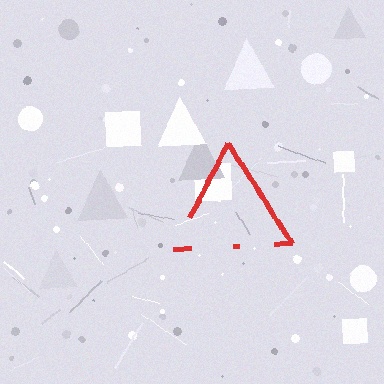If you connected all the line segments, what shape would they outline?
They would outline a triangle.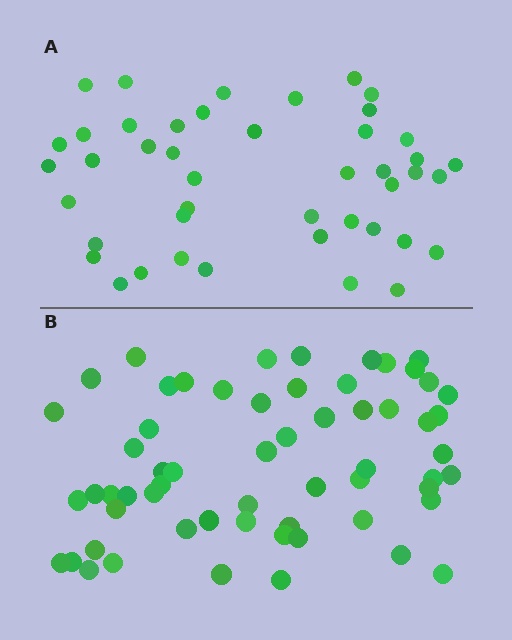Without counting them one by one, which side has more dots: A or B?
Region B (the bottom region) has more dots.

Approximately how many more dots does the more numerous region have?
Region B has approximately 15 more dots than region A.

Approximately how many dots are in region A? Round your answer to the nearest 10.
About 40 dots. (The exact count is 44, which rounds to 40.)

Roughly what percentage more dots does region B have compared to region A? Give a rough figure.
About 35% more.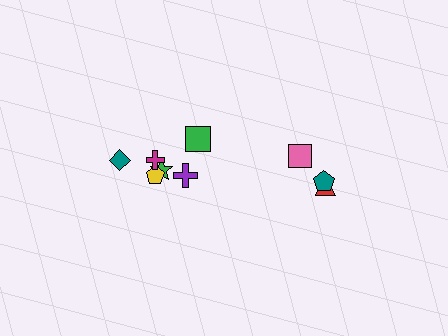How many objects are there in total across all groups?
There are 9 objects.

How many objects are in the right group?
There are 3 objects.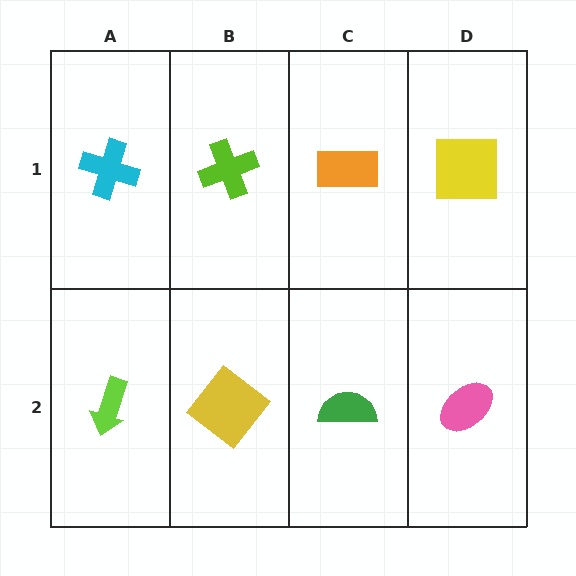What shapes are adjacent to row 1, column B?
A yellow diamond (row 2, column B), a cyan cross (row 1, column A), an orange rectangle (row 1, column C).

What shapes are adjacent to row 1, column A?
A lime arrow (row 2, column A), a lime cross (row 1, column B).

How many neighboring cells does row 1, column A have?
2.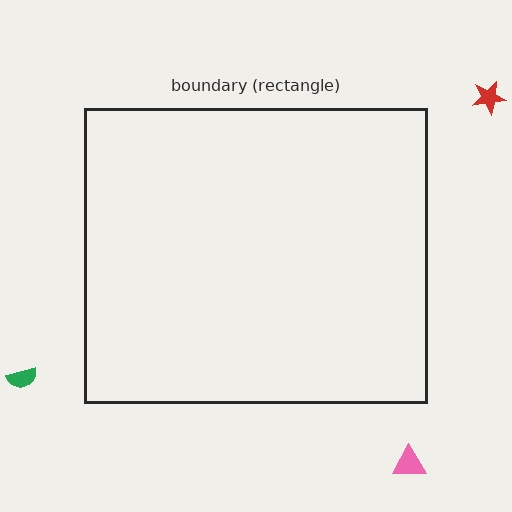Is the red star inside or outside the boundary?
Outside.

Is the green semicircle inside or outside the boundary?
Outside.